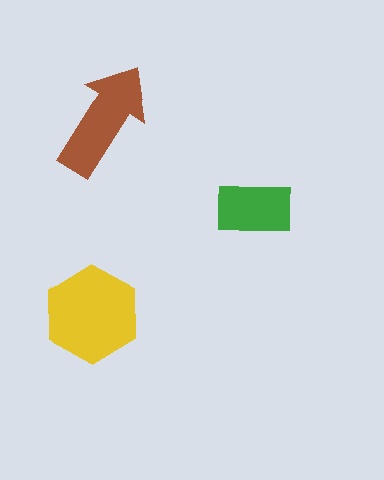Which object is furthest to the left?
The yellow hexagon is leftmost.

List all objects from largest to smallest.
The yellow hexagon, the brown arrow, the green rectangle.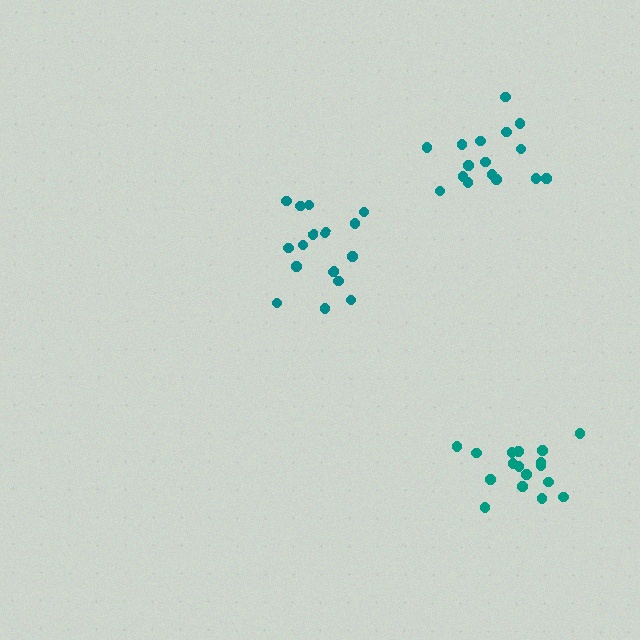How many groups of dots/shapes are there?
There are 3 groups.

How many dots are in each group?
Group 1: 17 dots, Group 2: 16 dots, Group 3: 17 dots (50 total).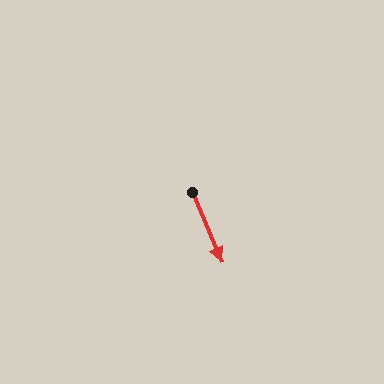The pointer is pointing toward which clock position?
Roughly 5 o'clock.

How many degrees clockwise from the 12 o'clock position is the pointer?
Approximately 157 degrees.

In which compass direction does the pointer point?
Southeast.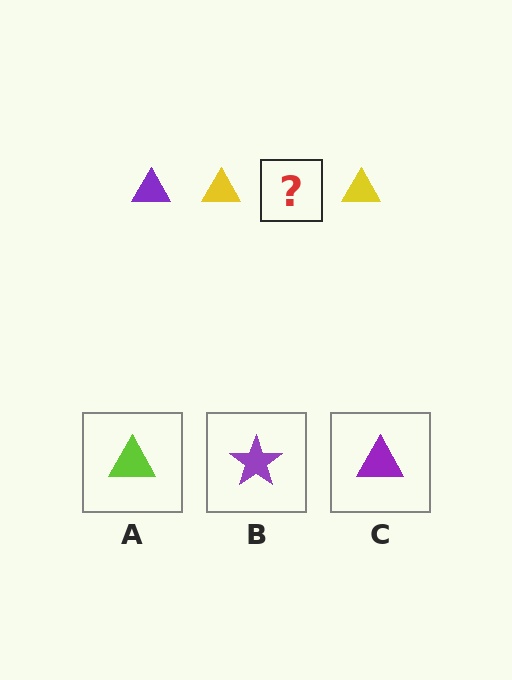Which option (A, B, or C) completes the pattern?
C.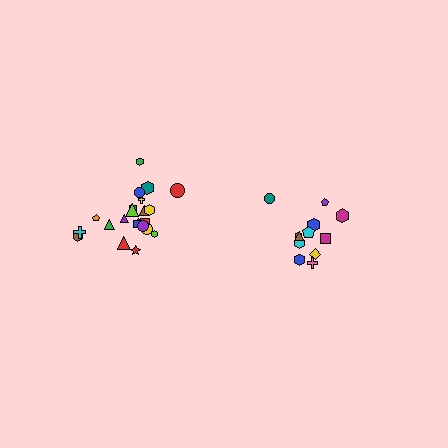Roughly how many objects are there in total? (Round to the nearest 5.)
Roughly 35 objects in total.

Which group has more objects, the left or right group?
The left group.